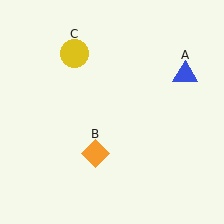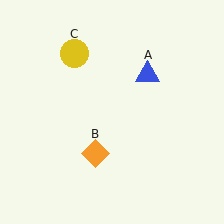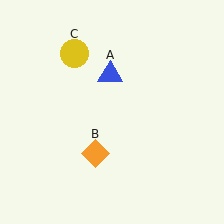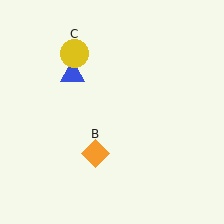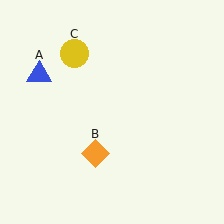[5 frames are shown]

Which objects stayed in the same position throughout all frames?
Orange diamond (object B) and yellow circle (object C) remained stationary.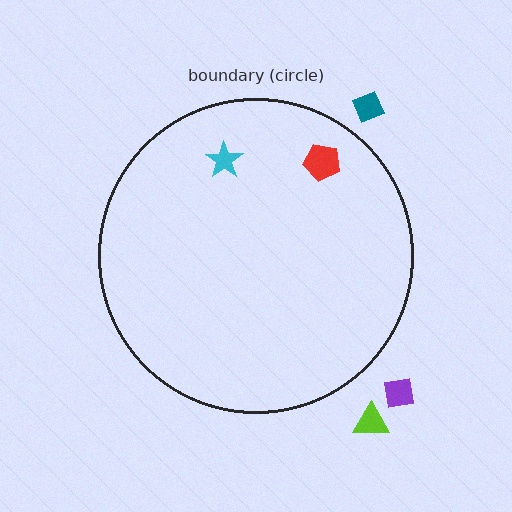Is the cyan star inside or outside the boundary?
Inside.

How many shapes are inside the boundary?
2 inside, 3 outside.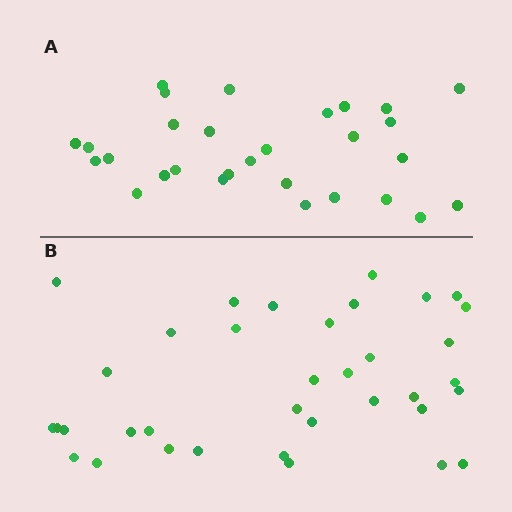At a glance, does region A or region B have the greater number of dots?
Region B (the bottom region) has more dots.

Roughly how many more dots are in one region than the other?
Region B has roughly 8 or so more dots than region A.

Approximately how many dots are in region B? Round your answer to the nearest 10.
About 40 dots. (The exact count is 36, which rounds to 40.)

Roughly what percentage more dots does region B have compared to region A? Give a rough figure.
About 25% more.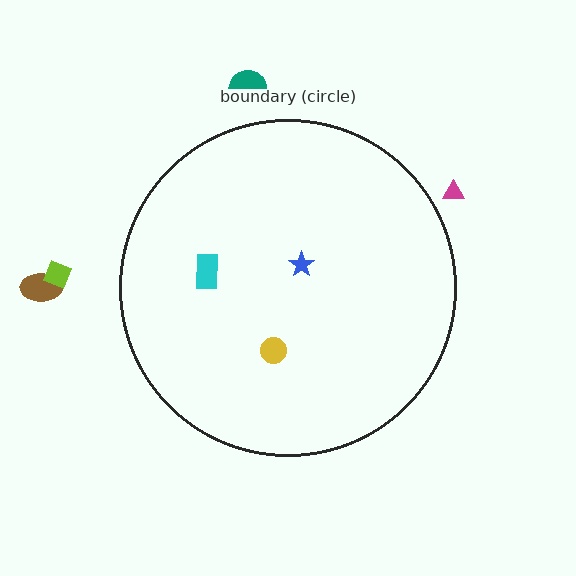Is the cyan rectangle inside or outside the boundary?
Inside.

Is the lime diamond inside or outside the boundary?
Outside.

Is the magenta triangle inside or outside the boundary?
Outside.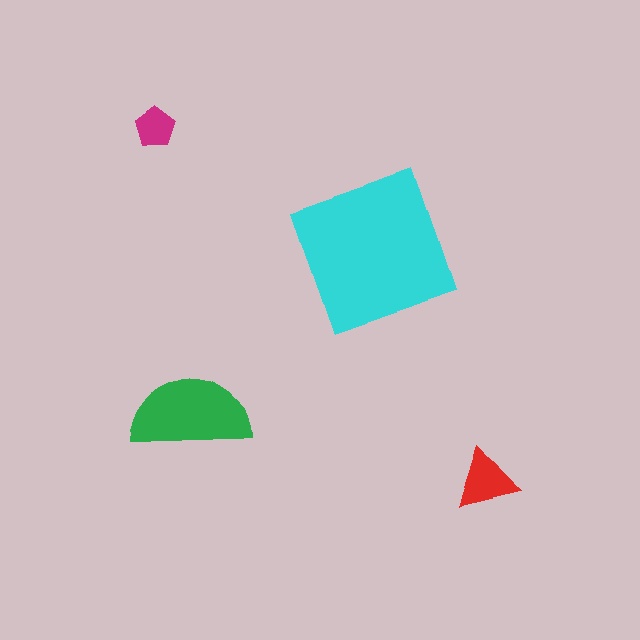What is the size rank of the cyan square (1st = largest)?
1st.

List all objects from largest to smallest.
The cyan square, the green semicircle, the red triangle, the magenta pentagon.